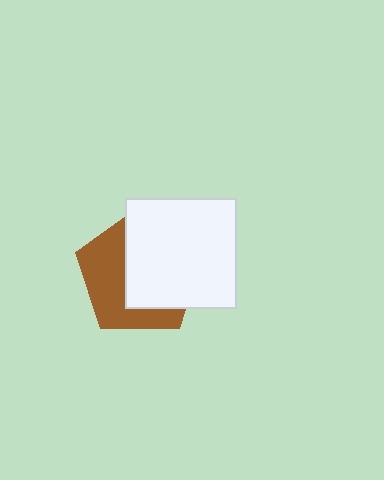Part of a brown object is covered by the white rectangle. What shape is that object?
It is a pentagon.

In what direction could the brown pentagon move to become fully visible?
The brown pentagon could move left. That would shift it out from behind the white rectangle entirely.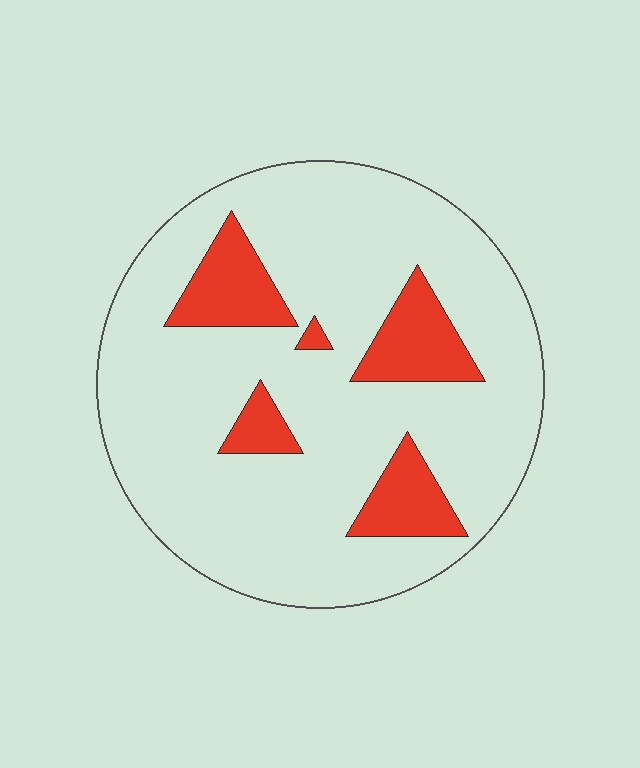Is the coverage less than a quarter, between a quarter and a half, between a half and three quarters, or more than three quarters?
Less than a quarter.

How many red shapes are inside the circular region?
5.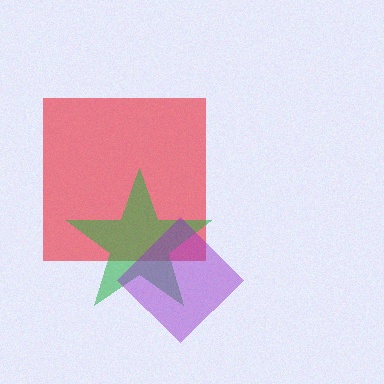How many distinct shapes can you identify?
There are 3 distinct shapes: a red square, a green star, a purple diamond.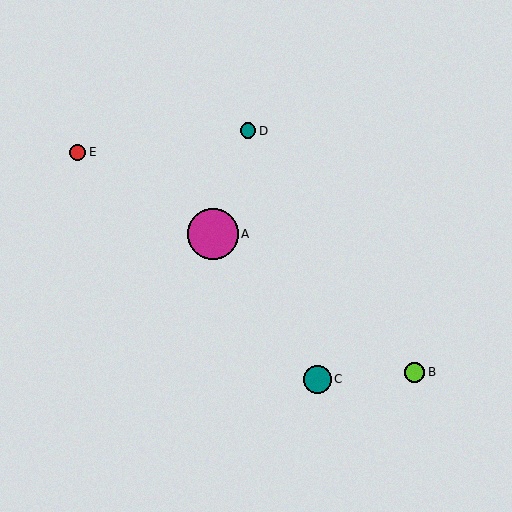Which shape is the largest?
The magenta circle (labeled A) is the largest.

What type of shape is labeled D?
Shape D is a teal circle.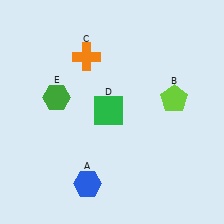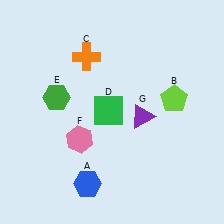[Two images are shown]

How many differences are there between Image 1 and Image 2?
There are 2 differences between the two images.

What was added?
A pink hexagon (F), a purple triangle (G) were added in Image 2.